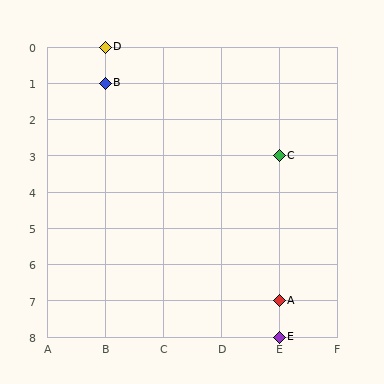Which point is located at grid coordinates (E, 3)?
Point C is at (E, 3).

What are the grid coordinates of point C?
Point C is at grid coordinates (E, 3).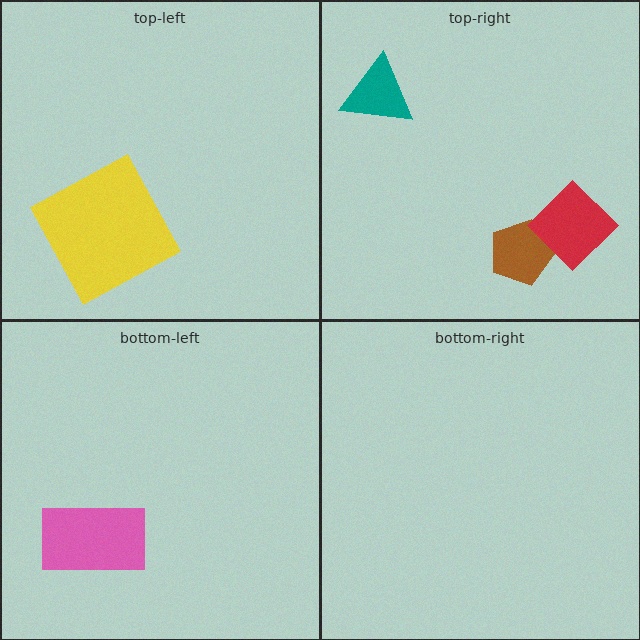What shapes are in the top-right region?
The brown pentagon, the teal triangle, the red diamond.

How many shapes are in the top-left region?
1.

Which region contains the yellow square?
The top-left region.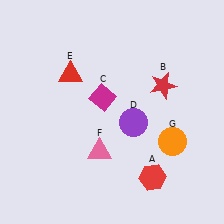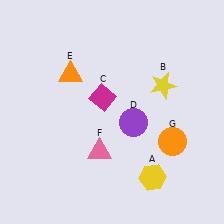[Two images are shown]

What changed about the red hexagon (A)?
In Image 1, A is red. In Image 2, it changed to yellow.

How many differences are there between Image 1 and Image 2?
There are 3 differences between the two images.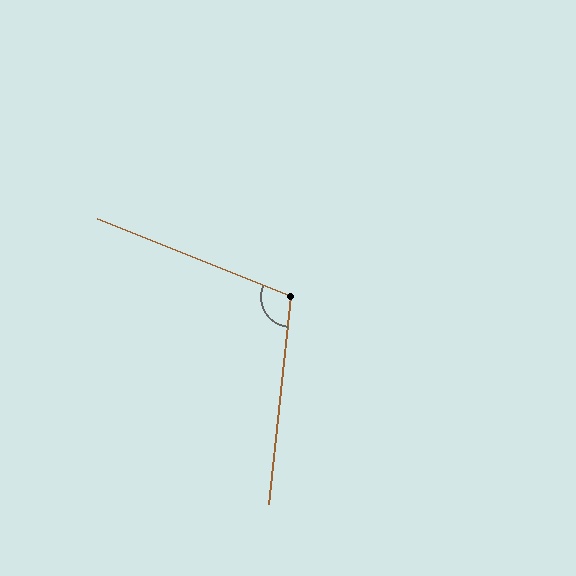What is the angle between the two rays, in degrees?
Approximately 106 degrees.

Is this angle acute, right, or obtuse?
It is obtuse.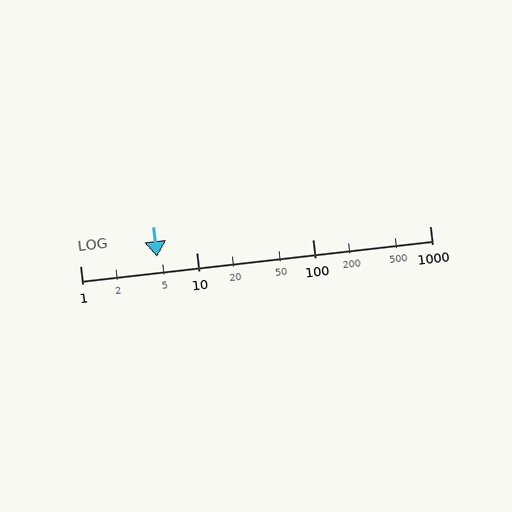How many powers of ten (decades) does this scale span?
The scale spans 3 decades, from 1 to 1000.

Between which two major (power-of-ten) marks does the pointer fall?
The pointer is between 1 and 10.